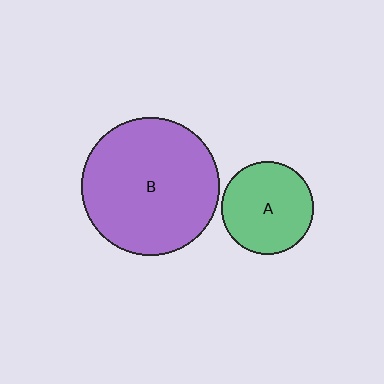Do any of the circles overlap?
No, none of the circles overlap.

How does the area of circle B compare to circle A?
Approximately 2.2 times.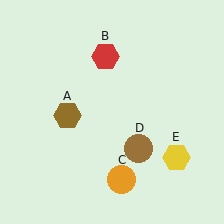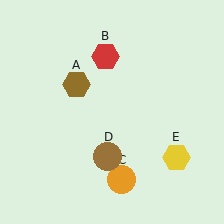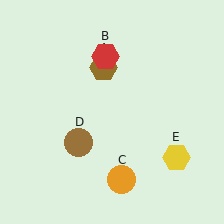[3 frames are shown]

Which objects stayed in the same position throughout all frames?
Red hexagon (object B) and orange circle (object C) and yellow hexagon (object E) remained stationary.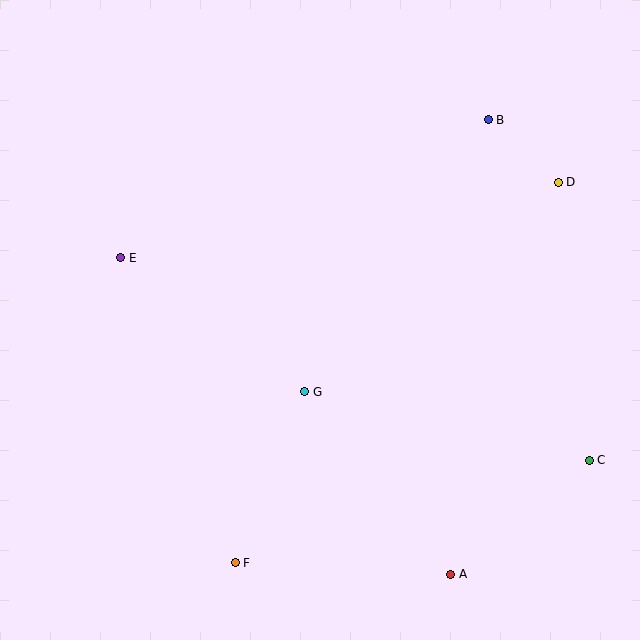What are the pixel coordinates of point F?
Point F is at (235, 563).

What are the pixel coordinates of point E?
Point E is at (121, 258).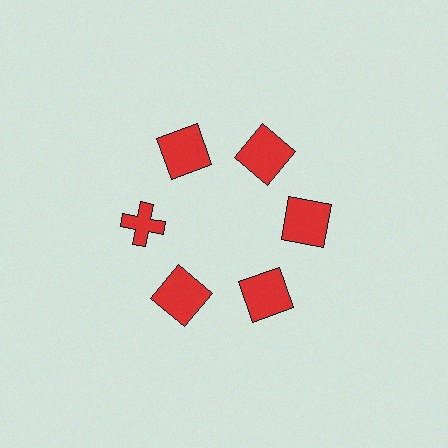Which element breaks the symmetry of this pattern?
The red cross at roughly the 9 o'clock position breaks the symmetry. All other shapes are red squares.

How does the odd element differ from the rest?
It has a different shape: cross instead of square.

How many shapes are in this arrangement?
There are 6 shapes arranged in a ring pattern.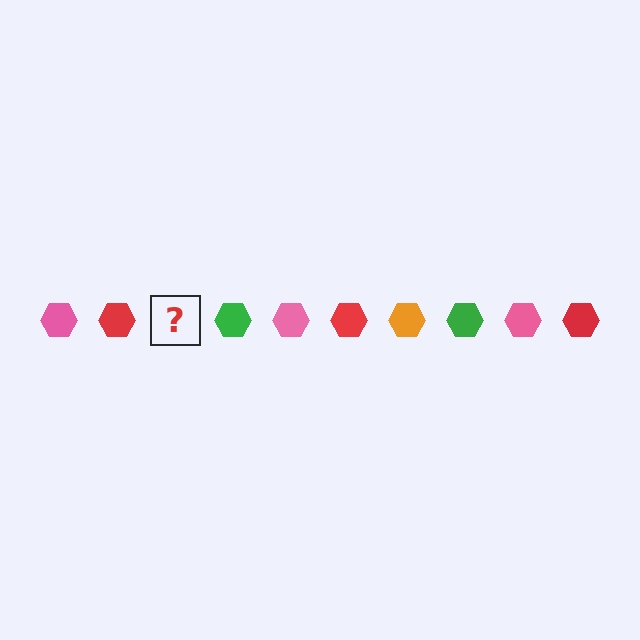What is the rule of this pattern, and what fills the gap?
The rule is that the pattern cycles through pink, red, orange, green hexagons. The gap should be filled with an orange hexagon.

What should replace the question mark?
The question mark should be replaced with an orange hexagon.